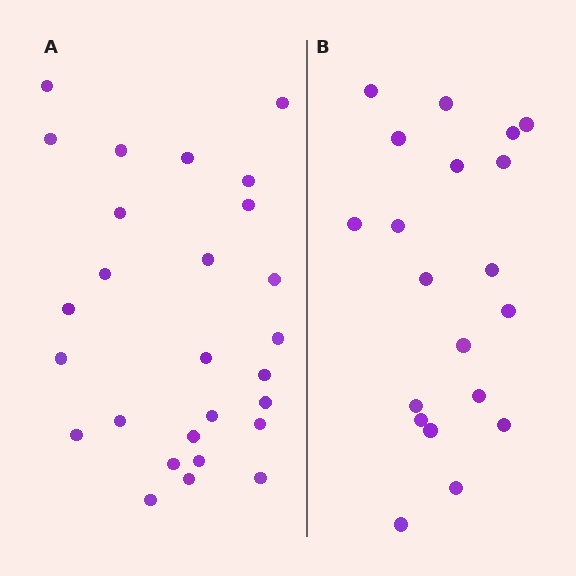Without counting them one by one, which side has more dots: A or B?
Region A (the left region) has more dots.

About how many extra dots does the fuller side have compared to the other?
Region A has roughly 8 or so more dots than region B.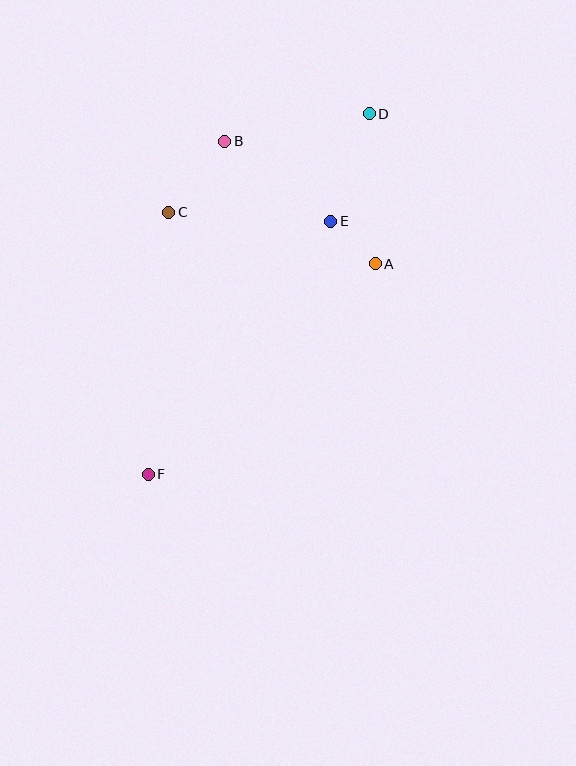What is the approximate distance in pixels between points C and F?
The distance between C and F is approximately 263 pixels.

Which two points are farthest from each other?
Points D and F are farthest from each other.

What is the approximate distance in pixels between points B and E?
The distance between B and E is approximately 133 pixels.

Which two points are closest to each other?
Points A and E are closest to each other.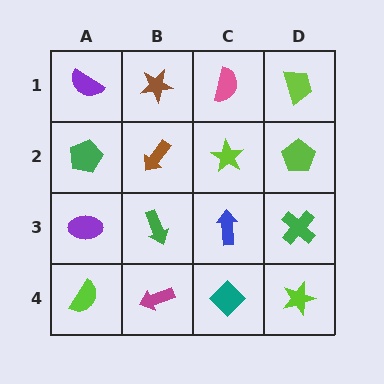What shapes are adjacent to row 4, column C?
A blue arrow (row 3, column C), a magenta arrow (row 4, column B), a lime star (row 4, column D).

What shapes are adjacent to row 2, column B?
A brown star (row 1, column B), a green arrow (row 3, column B), a green pentagon (row 2, column A), a lime star (row 2, column C).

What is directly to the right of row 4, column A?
A magenta arrow.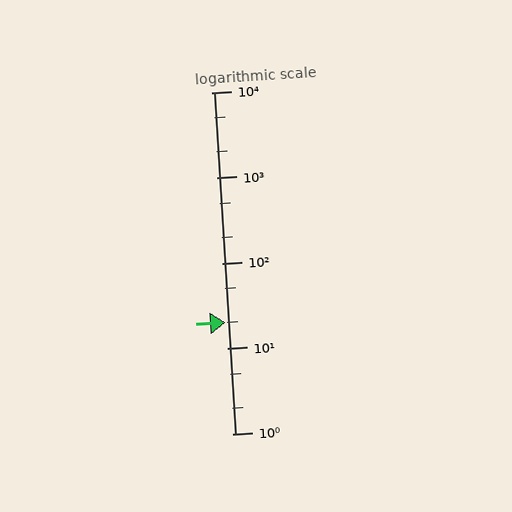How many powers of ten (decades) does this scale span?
The scale spans 4 decades, from 1 to 10000.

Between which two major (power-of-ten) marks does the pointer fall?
The pointer is between 10 and 100.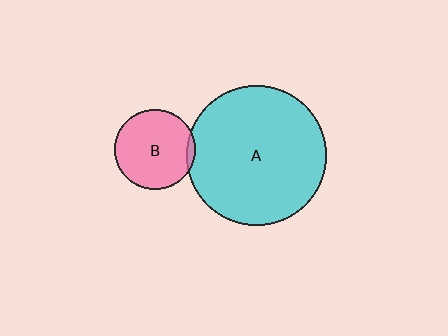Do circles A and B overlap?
Yes.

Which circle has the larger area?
Circle A (cyan).